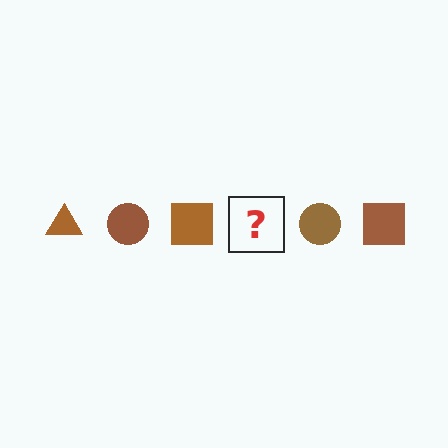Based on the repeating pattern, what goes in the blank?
The blank should be a brown triangle.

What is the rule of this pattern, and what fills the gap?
The rule is that the pattern cycles through triangle, circle, square shapes in brown. The gap should be filled with a brown triangle.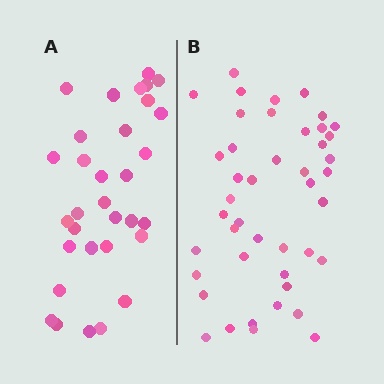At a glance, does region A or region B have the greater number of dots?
Region B (the right region) has more dots.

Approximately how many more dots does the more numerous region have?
Region B has roughly 12 or so more dots than region A.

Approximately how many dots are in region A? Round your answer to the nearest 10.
About 30 dots. (The exact count is 32, which rounds to 30.)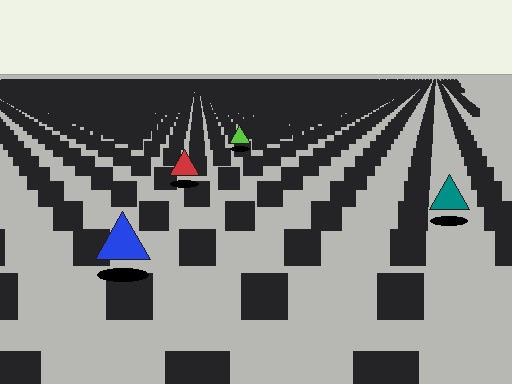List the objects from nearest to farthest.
From nearest to farthest: the blue triangle, the teal triangle, the red triangle, the lime triangle.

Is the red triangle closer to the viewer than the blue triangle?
No. The blue triangle is closer — you can tell from the texture gradient: the ground texture is coarser near it.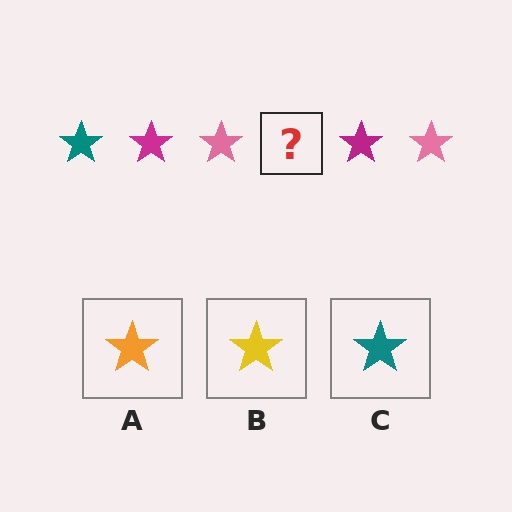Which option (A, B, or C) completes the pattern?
C.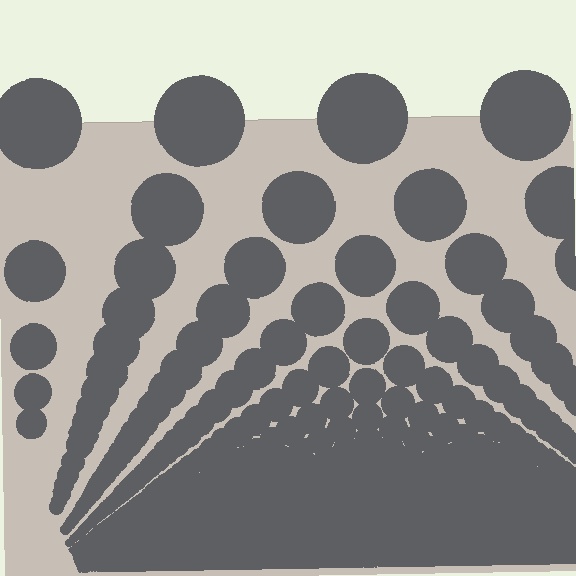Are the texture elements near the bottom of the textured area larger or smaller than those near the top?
Smaller. The gradient is inverted — elements near the bottom are smaller and denser.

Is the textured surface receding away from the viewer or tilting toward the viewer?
The surface appears to tilt toward the viewer. Texture elements get larger and sparser toward the top.